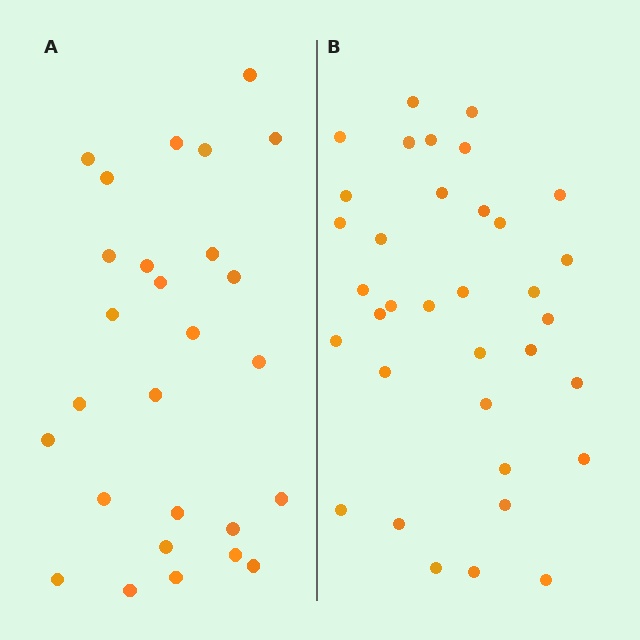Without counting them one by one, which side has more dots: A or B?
Region B (the right region) has more dots.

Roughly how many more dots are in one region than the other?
Region B has roughly 8 or so more dots than region A.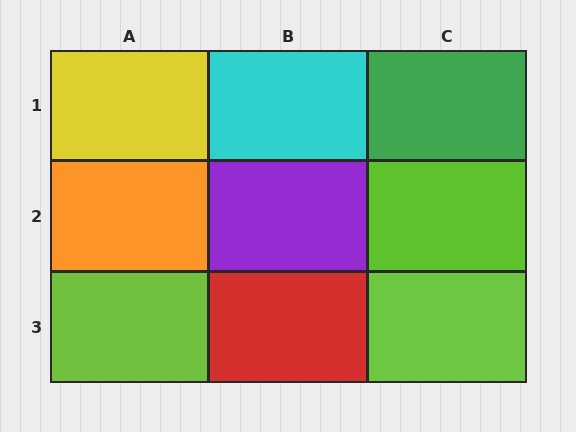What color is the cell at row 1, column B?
Cyan.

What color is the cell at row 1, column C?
Green.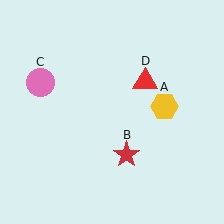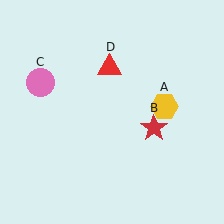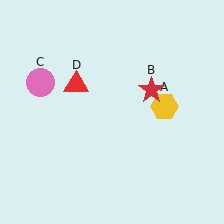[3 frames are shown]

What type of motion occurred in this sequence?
The red star (object B), red triangle (object D) rotated counterclockwise around the center of the scene.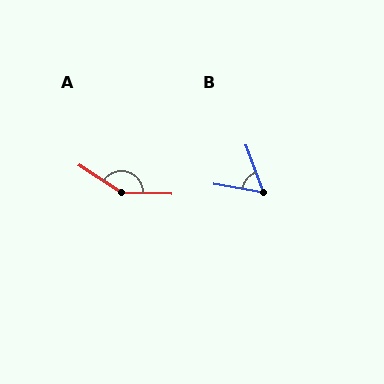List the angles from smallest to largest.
B (60°), A (149°).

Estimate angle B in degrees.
Approximately 60 degrees.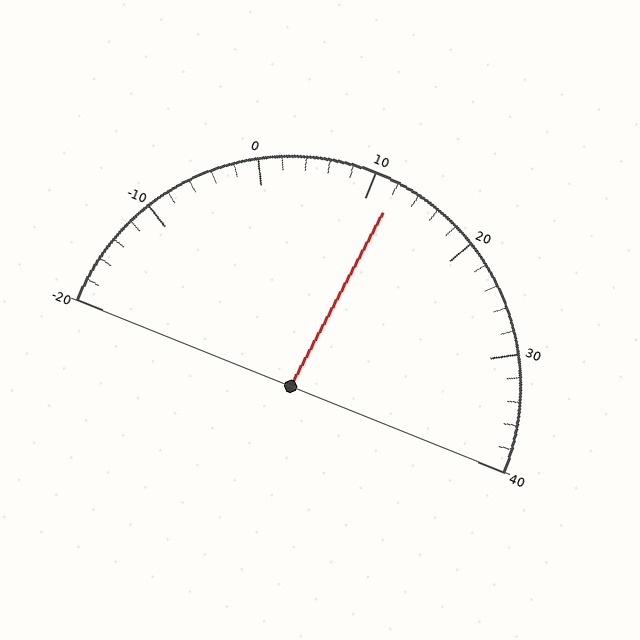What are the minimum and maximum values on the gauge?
The gauge ranges from -20 to 40.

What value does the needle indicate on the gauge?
The needle indicates approximately 12.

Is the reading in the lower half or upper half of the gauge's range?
The reading is in the upper half of the range (-20 to 40).